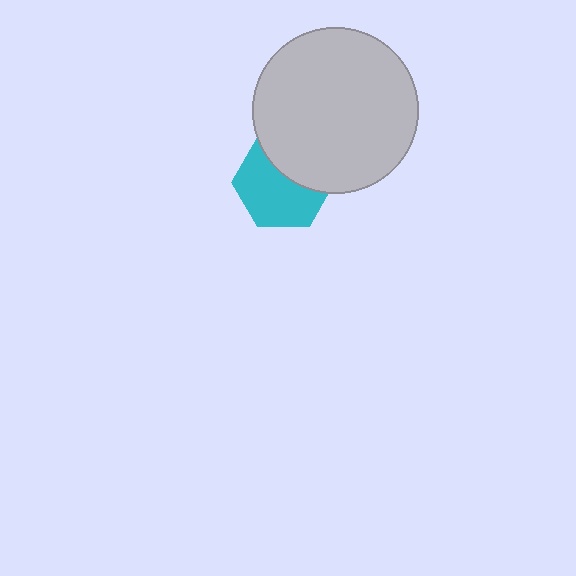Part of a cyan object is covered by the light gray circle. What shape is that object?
It is a hexagon.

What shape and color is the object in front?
The object in front is a light gray circle.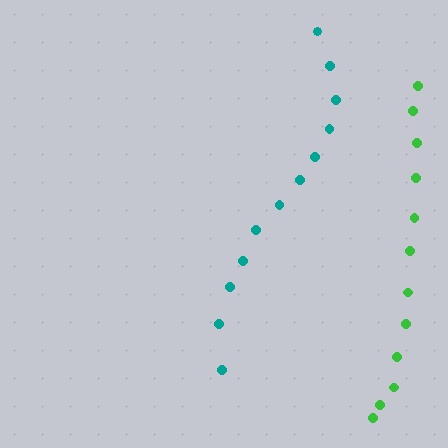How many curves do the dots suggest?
There are 2 distinct paths.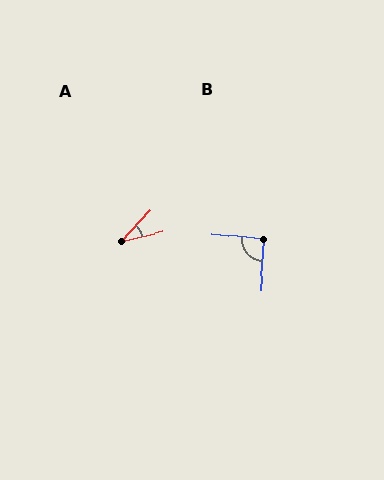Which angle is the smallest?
A, at approximately 34 degrees.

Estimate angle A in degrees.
Approximately 34 degrees.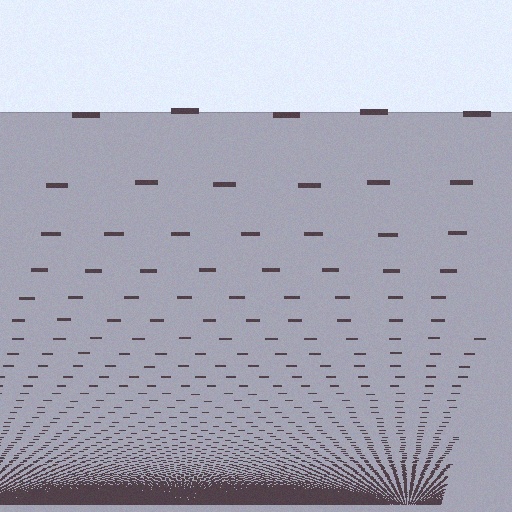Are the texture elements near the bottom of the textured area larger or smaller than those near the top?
Smaller. The gradient is inverted — elements near the bottom are smaller and denser.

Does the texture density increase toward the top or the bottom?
Density increases toward the bottom.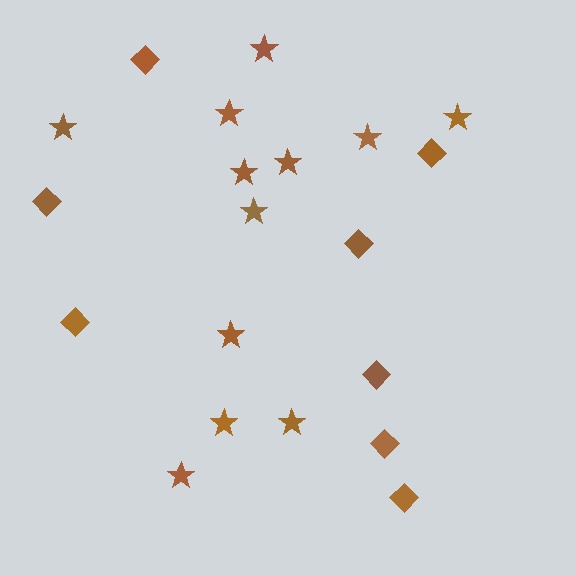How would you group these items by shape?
There are 2 groups: one group of stars (12) and one group of diamonds (8).